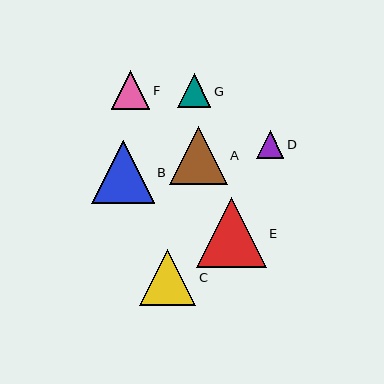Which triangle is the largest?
Triangle E is the largest with a size of approximately 69 pixels.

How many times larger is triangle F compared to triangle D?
Triangle F is approximately 1.4 times the size of triangle D.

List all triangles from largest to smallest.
From largest to smallest: E, B, A, C, F, G, D.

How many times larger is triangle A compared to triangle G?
Triangle A is approximately 1.7 times the size of triangle G.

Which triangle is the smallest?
Triangle D is the smallest with a size of approximately 28 pixels.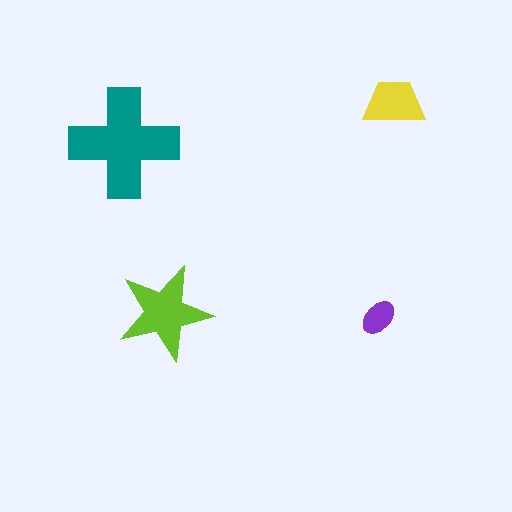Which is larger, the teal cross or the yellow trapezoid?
The teal cross.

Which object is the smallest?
The purple ellipse.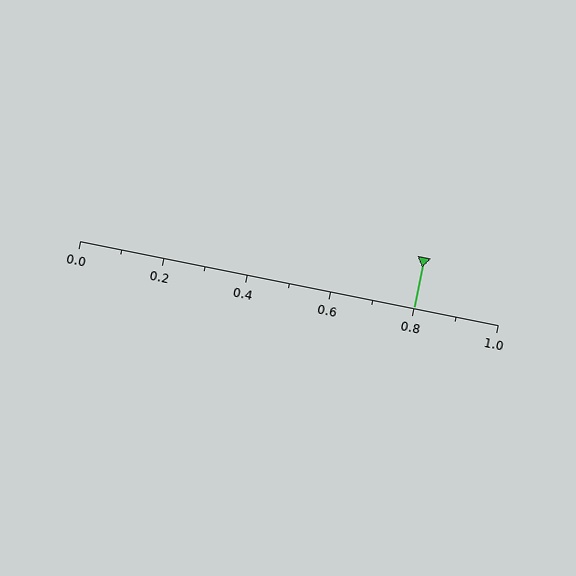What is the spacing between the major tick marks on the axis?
The major ticks are spaced 0.2 apart.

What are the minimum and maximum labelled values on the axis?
The axis runs from 0.0 to 1.0.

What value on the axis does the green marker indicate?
The marker indicates approximately 0.8.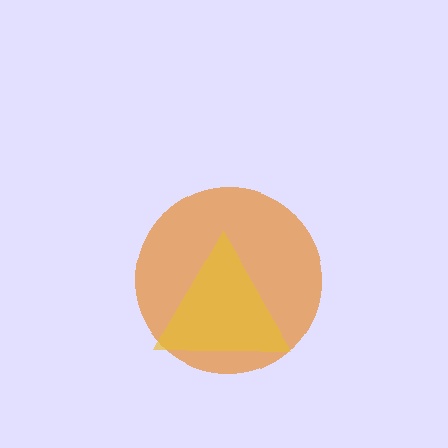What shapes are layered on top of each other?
The layered shapes are: an orange circle, a yellow triangle.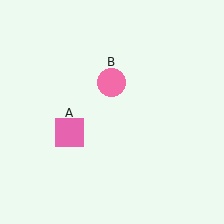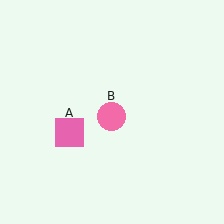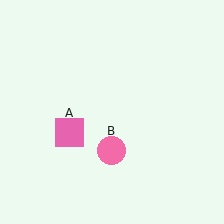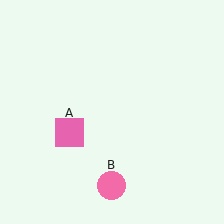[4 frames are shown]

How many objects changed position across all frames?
1 object changed position: pink circle (object B).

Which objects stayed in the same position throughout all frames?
Pink square (object A) remained stationary.